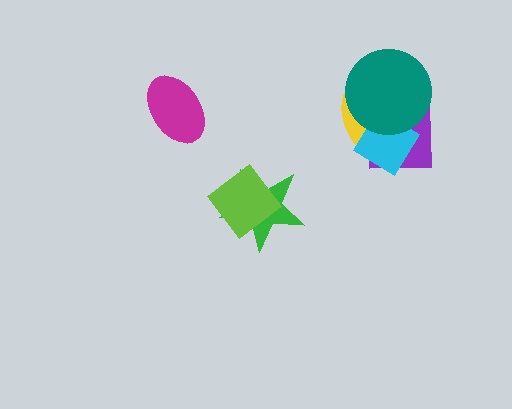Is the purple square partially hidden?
Yes, it is partially covered by another shape.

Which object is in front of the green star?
The lime diamond is in front of the green star.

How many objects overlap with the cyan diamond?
3 objects overlap with the cyan diamond.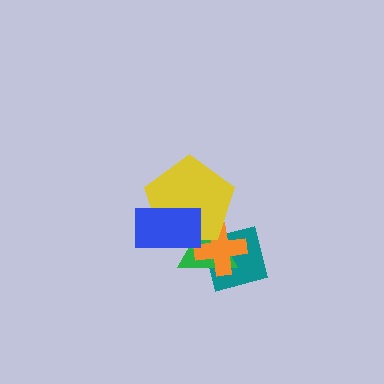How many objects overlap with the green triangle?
4 objects overlap with the green triangle.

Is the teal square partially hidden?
Yes, it is partially covered by another shape.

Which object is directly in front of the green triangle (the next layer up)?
The orange cross is directly in front of the green triangle.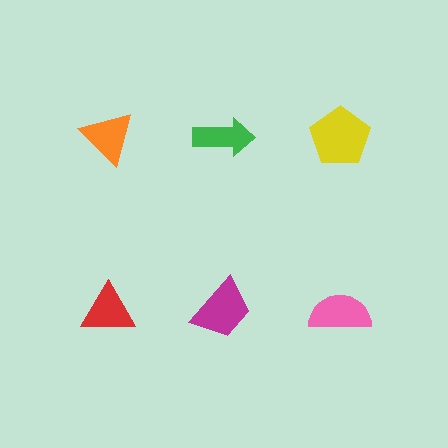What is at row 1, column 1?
An orange triangle.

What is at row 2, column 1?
A red triangle.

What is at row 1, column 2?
A green arrow.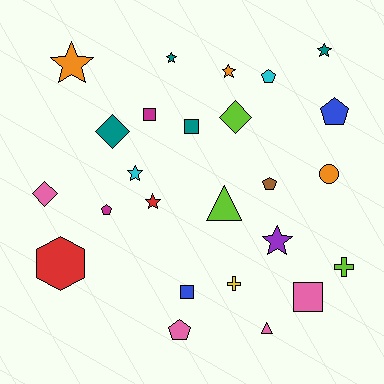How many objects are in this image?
There are 25 objects.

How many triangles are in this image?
There are 2 triangles.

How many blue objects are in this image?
There are 2 blue objects.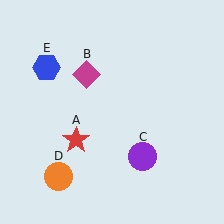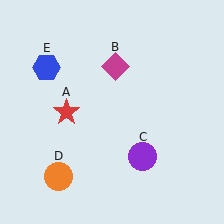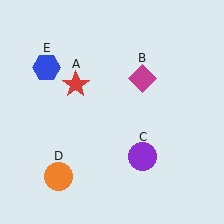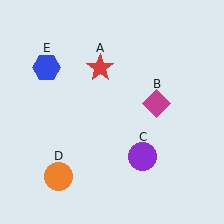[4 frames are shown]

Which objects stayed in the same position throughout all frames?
Purple circle (object C) and orange circle (object D) and blue hexagon (object E) remained stationary.